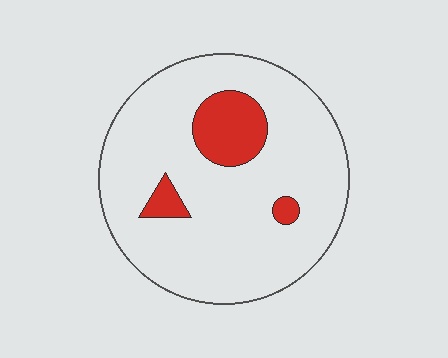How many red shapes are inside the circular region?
3.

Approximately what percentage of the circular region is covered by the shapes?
Approximately 15%.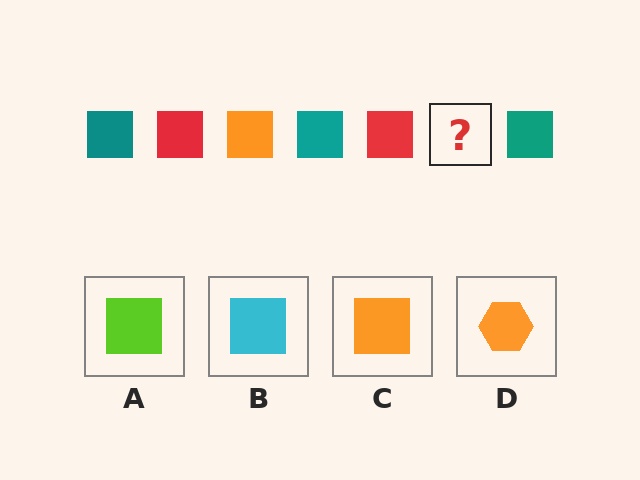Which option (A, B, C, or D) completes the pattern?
C.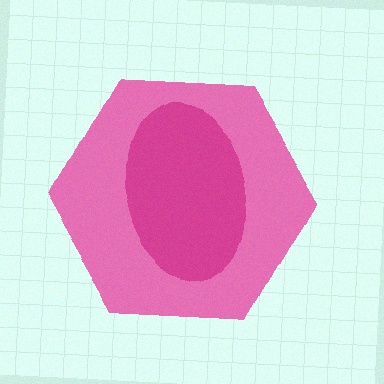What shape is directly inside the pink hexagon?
The magenta ellipse.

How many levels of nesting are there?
2.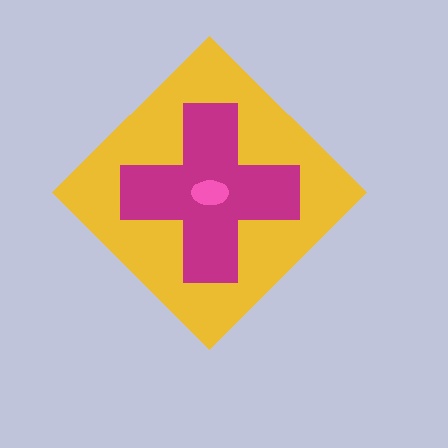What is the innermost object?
The pink ellipse.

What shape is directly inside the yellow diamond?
The magenta cross.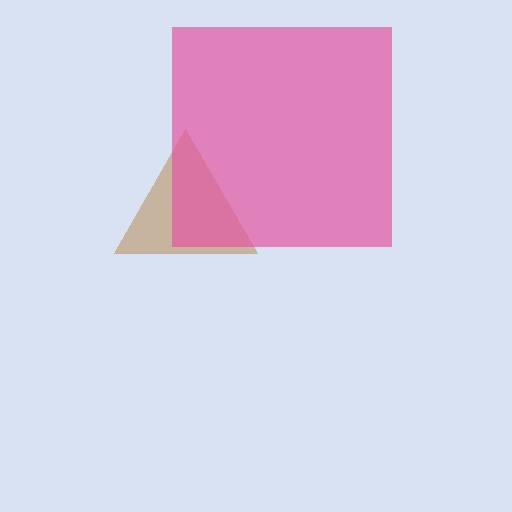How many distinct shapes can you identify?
There are 2 distinct shapes: a brown triangle, a pink square.